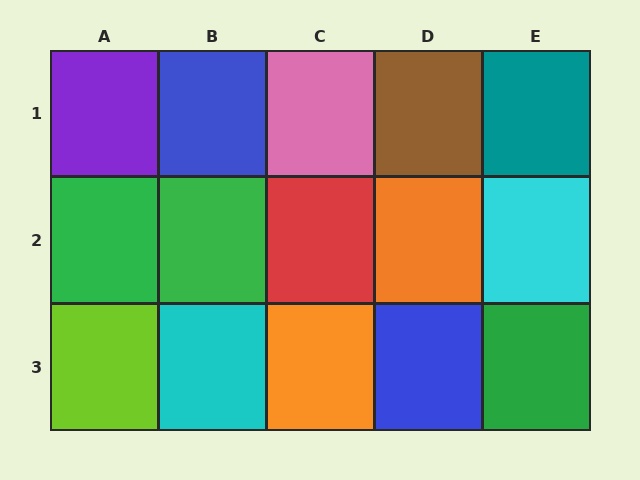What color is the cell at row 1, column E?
Teal.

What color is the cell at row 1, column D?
Brown.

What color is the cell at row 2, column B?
Green.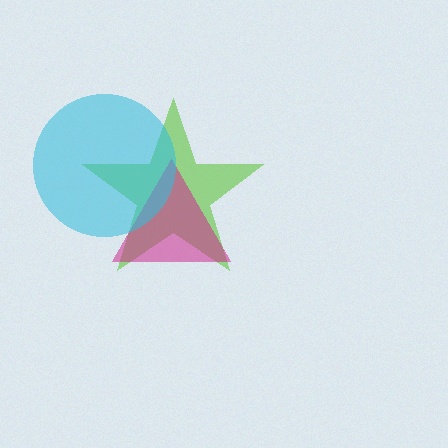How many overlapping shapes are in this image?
There are 3 overlapping shapes in the image.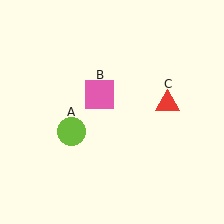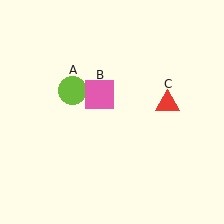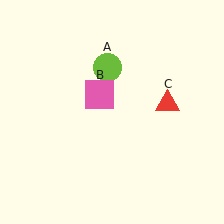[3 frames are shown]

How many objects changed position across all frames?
1 object changed position: lime circle (object A).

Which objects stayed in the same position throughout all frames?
Pink square (object B) and red triangle (object C) remained stationary.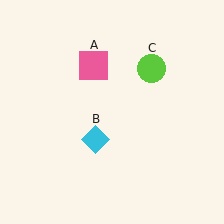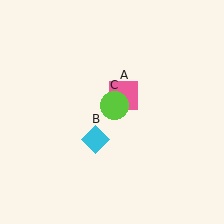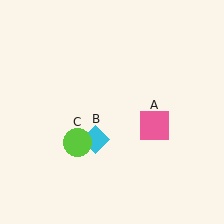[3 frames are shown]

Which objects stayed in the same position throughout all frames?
Cyan diamond (object B) remained stationary.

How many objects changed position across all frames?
2 objects changed position: pink square (object A), lime circle (object C).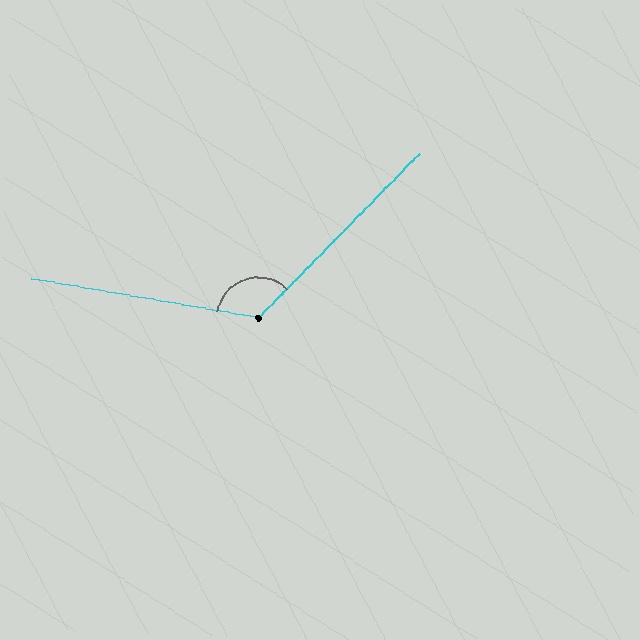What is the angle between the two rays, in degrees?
Approximately 125 degrees.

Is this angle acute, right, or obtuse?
It is obtuse.